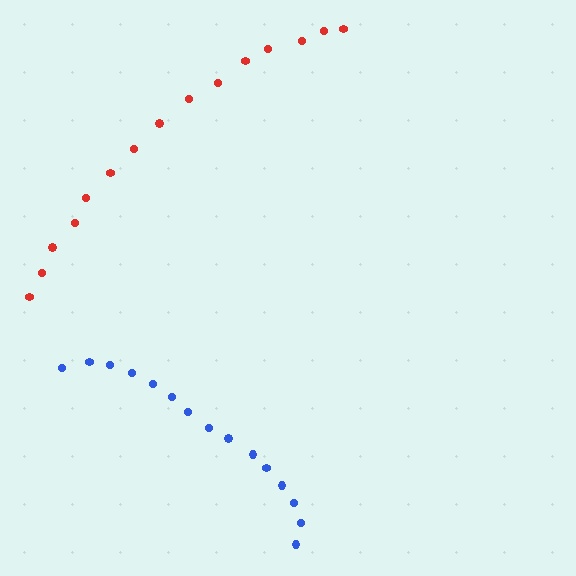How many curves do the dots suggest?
There are 2 distinct paths.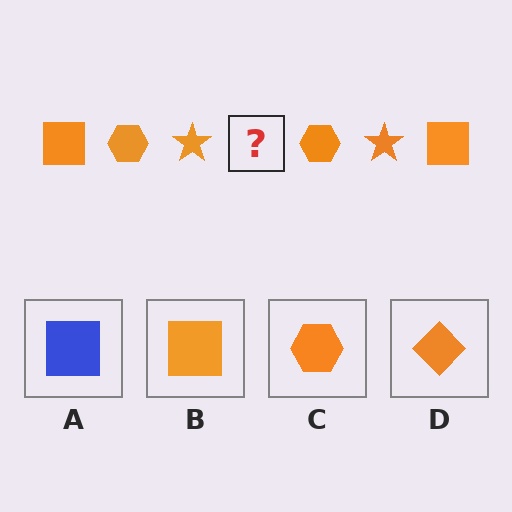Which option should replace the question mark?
Option B.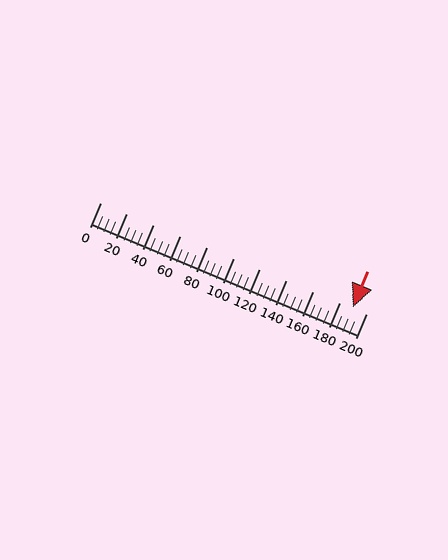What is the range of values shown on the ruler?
The ruler shows values from 0 to 200.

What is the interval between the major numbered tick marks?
The major tick marks are spaced 20 units apart.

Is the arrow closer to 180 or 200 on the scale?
The arrow is closer to 200.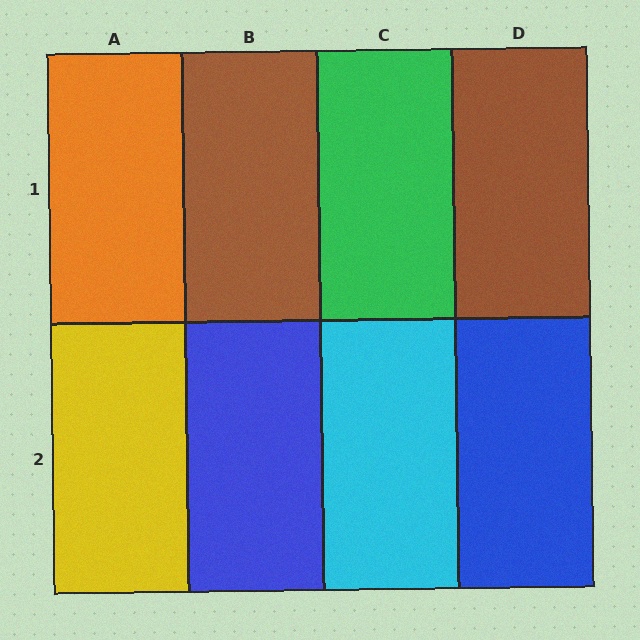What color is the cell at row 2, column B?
Blue.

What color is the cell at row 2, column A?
Yellow.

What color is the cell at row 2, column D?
Blue.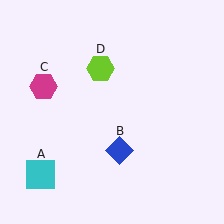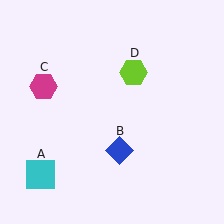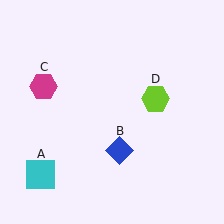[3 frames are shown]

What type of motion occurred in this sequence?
The lime hexagon (object D) rotated clockwise around the center of the scene.